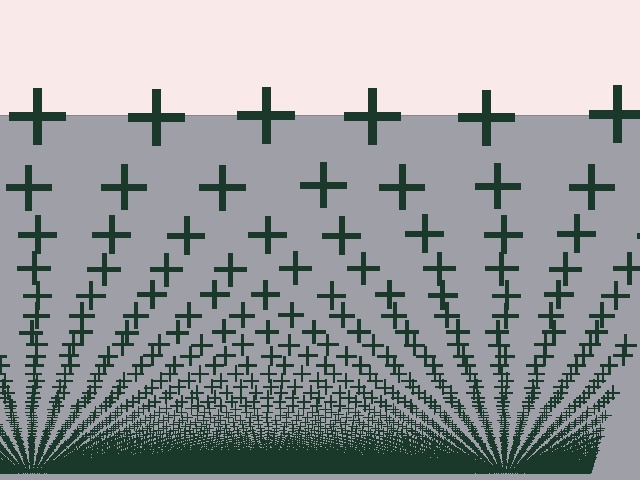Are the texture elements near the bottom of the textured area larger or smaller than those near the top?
Smaller. The gradient is inverted — elements near the bottom are smaller and denser.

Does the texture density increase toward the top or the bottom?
Density increases toward the bottom.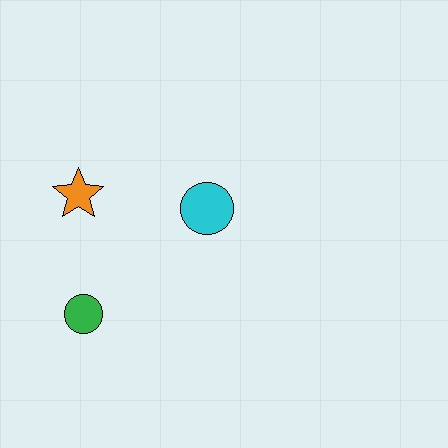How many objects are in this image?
There are 3 objects.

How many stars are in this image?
There is 1 star.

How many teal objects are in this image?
There are no teal objects.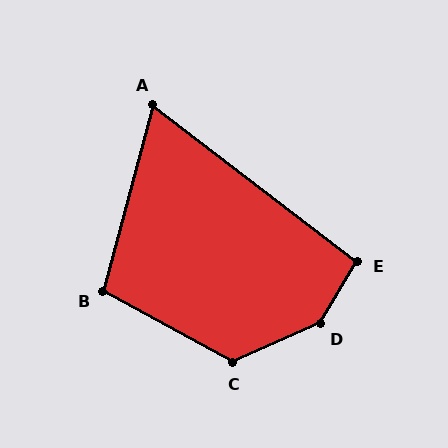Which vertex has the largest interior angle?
D, at approximately 144 degrees.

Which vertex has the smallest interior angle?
A, at approximately 68 degrees.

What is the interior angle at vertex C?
Approximately 128 degrees (obtuse).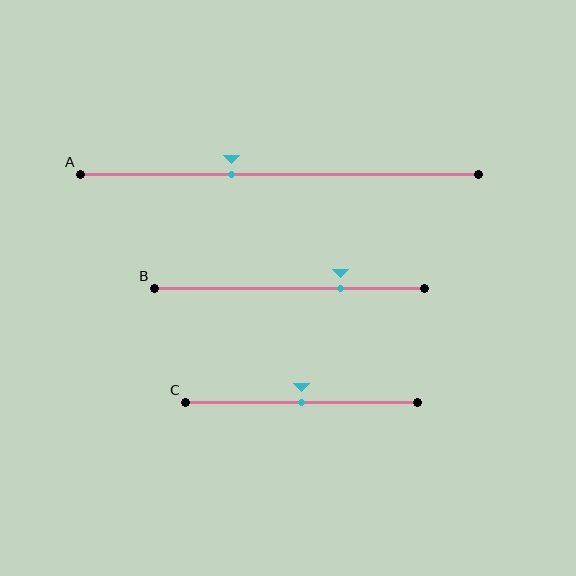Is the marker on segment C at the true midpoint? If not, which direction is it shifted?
Yes, the marker on segment C is at the true midpoint.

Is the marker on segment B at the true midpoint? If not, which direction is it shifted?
No, the marker on segment B is shifted to the right by about 19% of the segment length.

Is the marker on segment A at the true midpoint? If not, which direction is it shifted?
No, the marker on segment A is shifted to the left by about 12% of the segment length.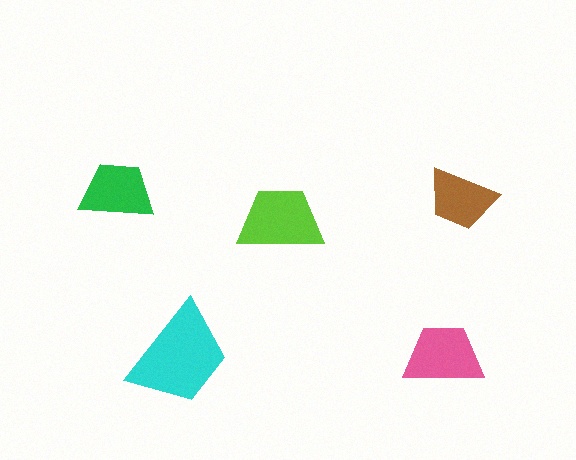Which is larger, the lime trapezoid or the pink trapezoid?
The lime one.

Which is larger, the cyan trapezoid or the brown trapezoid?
The cyan one.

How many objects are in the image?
There are 5 objects in the image.